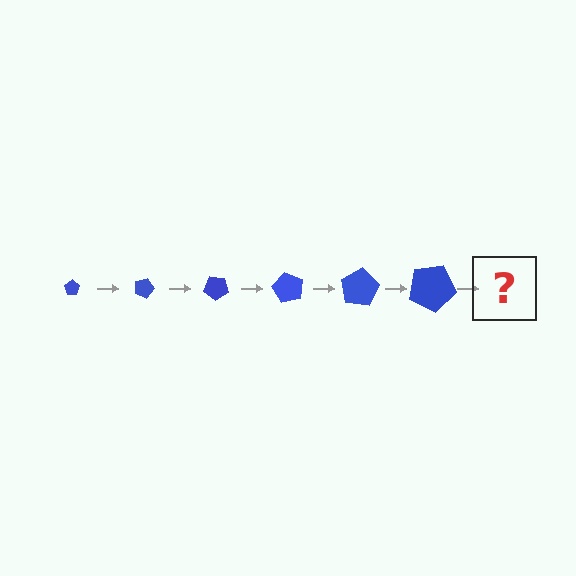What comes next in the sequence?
The next element should be a pentagon, larger than the previous one and rotated 120 degrees from the start.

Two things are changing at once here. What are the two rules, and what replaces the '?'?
The two rules are that the pentagon grows larger each step and it rotates 20 degrees each step. The '?' should be a pentagon, larger than the previous one and rotated 120 degrees from the start.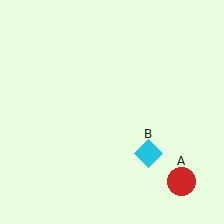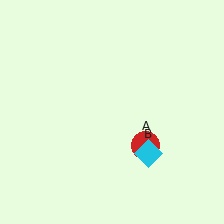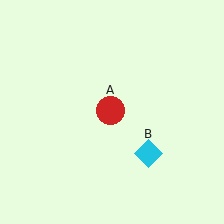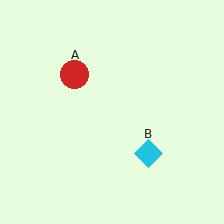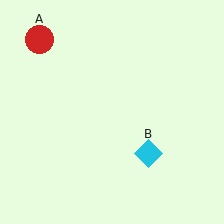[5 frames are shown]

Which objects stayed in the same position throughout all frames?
Cyan diamond (object B) remained stationary.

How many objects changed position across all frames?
1 object changed position: red circle (object A).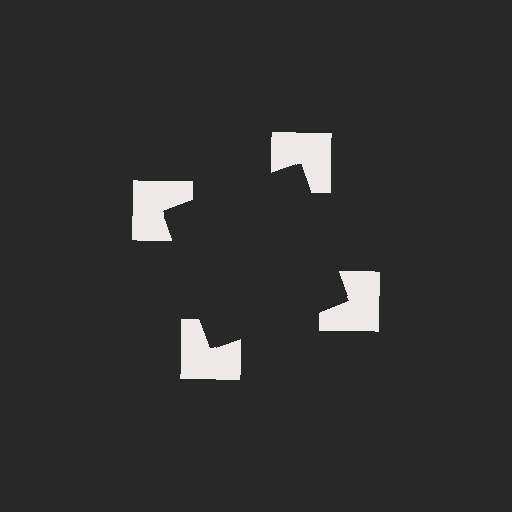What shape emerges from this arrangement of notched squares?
An illusory square — its edges are inferred from the aligned wedge cuts in the notched squares, not physically drawn.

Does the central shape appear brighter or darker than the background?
It typically appears slightly darker than the background, even though no actual brightness change is drawn.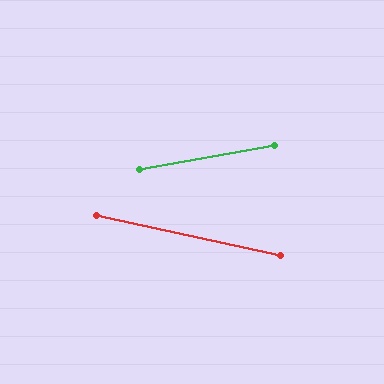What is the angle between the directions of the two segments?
Approximately 23 degrees.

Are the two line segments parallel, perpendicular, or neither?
Neither parallel nor perpendicular — they differ by about 23°.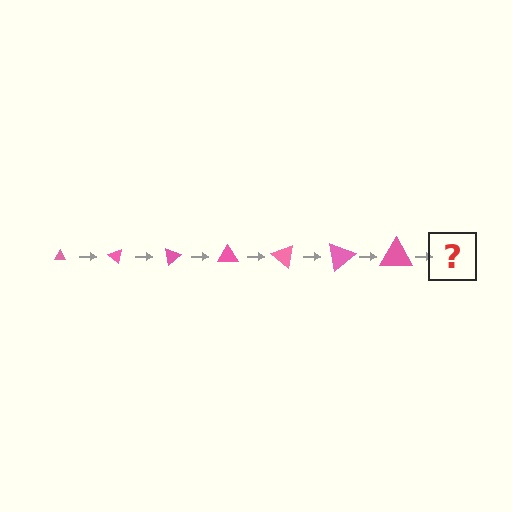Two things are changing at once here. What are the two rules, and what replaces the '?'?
The two rules are that the triangle grows larger each step and it rotates 40 degrees each step. The '?' should be a triangle, larger than the previous one and rotated 280 degrees from the start.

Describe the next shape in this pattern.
It should be a triangle, larger than the previous one and rotated 280 degrees from the start.